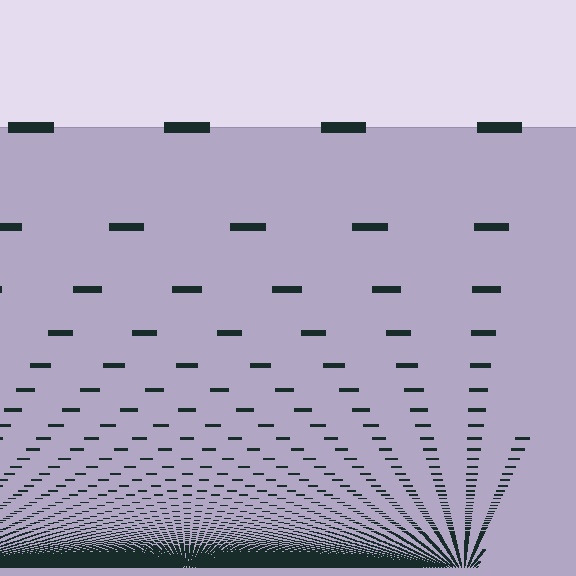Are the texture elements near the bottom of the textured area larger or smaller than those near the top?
Smaller. The gradient is inverted — elements near the bottom are smaller and denser.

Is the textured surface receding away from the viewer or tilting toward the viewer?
The surface appears to tilt toward the viewer. Texture elements get larger and sparser toward the top.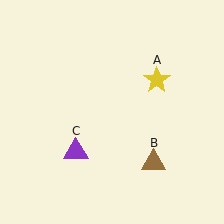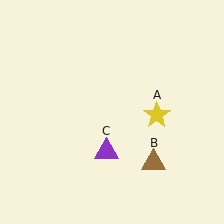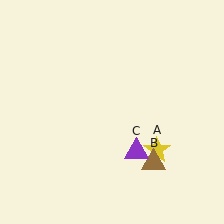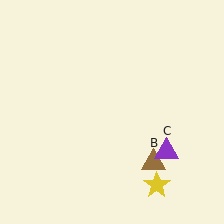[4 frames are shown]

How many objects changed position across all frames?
2 objects changed position: yellow star (object A), purple triangle (object C).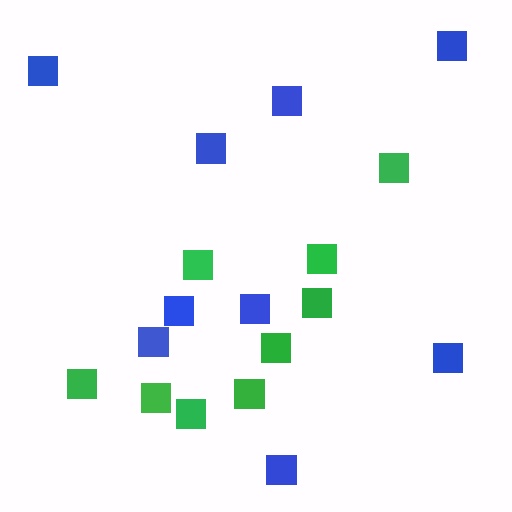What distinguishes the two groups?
There are 2 groups: one group of green squares (9) and one group of blue squares (9).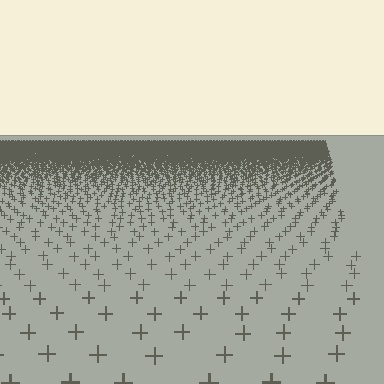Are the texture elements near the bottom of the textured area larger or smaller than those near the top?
Larger. Near the bottom, elements are closer to the viewer and appear at a bigger on-screen size.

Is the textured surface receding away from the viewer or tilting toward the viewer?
The surface is receding away from the viewer. Texture elements get smaller and denser toward the top.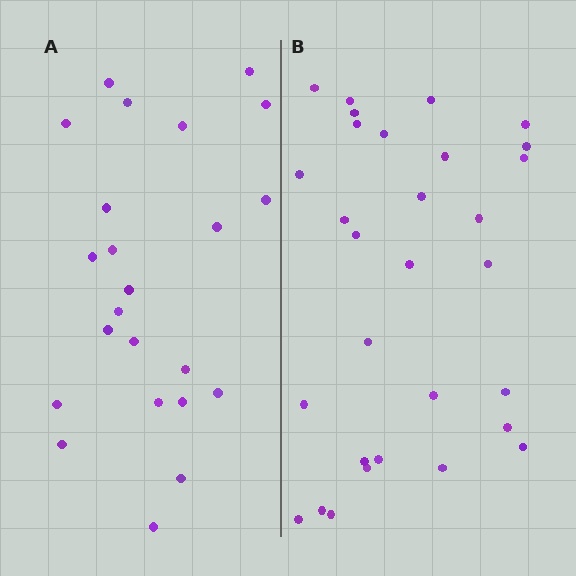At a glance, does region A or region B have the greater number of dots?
Region B (the right region) has more dots.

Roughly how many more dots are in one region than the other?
Region B has roughly 8 or so more dots than region A.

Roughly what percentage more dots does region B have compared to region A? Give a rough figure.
About 30% more.